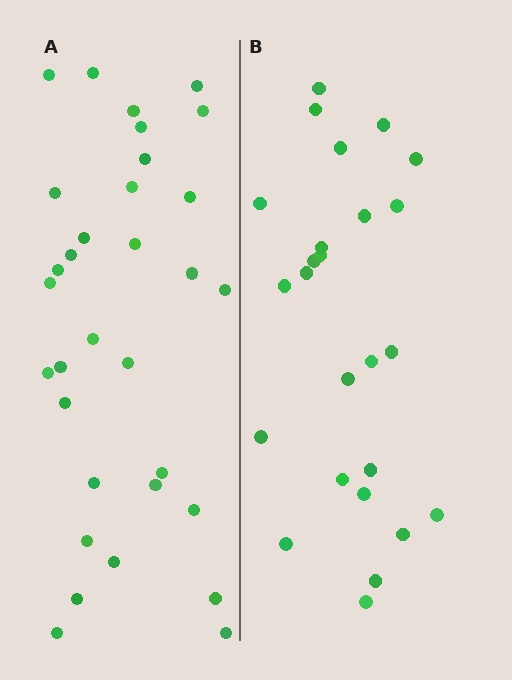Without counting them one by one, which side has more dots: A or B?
Region A (the left region) has more dots.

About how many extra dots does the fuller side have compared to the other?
Region A has roughly 8 or so more dots than region B.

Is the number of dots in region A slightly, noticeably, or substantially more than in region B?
Region A has noticeably more, but not dramatically so. The ratio is roughly 1.3 to 1.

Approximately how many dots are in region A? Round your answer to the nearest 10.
About 30 dots. (The exact count is 32, which rounds to 30.)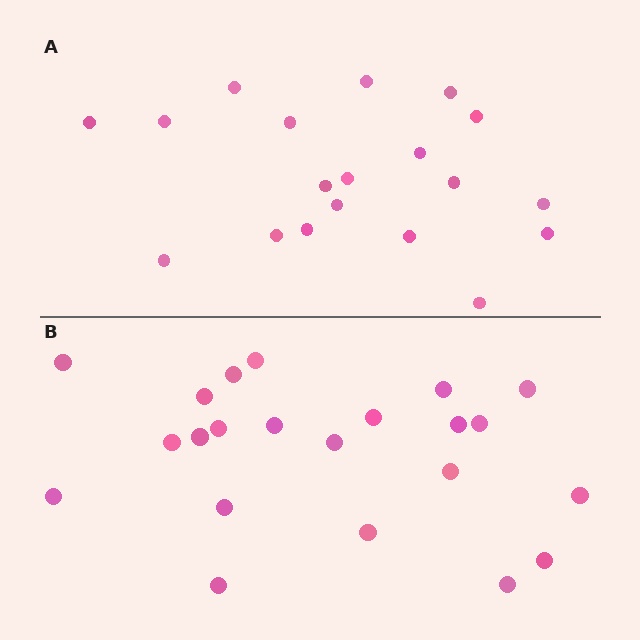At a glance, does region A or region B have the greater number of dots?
Region B (the bottom region) has more dots.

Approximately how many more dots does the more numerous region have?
Region B has just a few more — roughly 2 or 3 more dots than region A.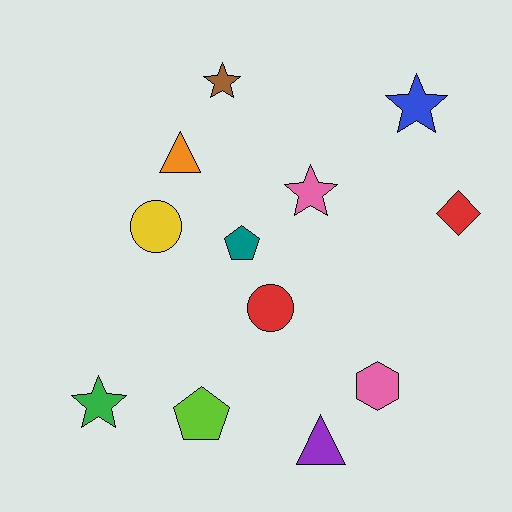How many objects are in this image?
There are 12 objects.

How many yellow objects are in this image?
There is 1 yellow object.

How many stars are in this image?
There are 4 stars.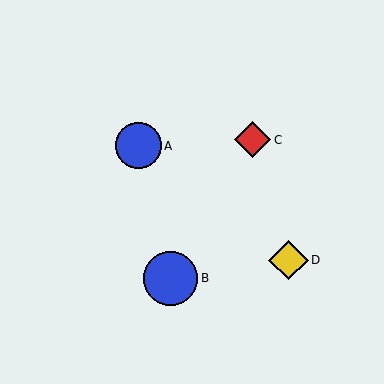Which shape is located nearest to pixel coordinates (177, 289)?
The blue circle (labeled B) at (171, 278) is nearest to that location.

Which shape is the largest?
The blue circle (labeled B) is the largest.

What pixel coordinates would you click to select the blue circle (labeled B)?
Click at (171, 278) to select the blue circle B.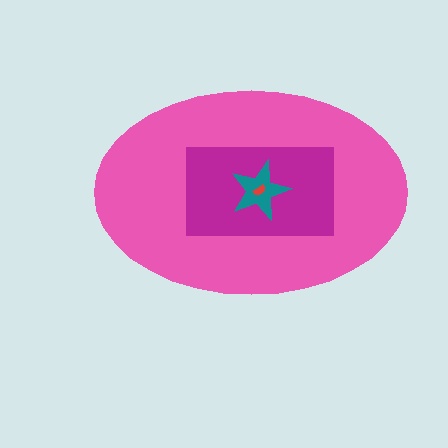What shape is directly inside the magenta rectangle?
The teal star.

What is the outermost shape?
The pink ellipse.